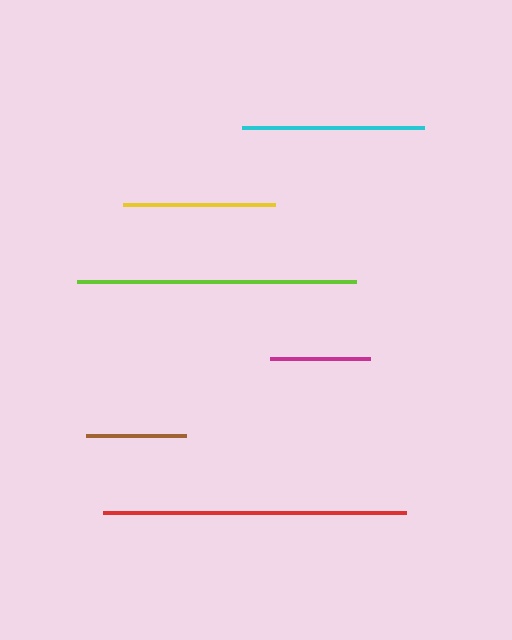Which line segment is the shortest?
The magenta line is the shortest at approximately 99 pixels.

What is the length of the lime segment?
The lime segment is approximately 279 pixels long.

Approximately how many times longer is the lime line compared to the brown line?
The lime line is approximately 2.8 times the length of the brown line.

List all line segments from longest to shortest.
From longest to shortest: red, lime, cyan, yellow, brown, magenta.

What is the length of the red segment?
The red segment is approximately 304 pixels long.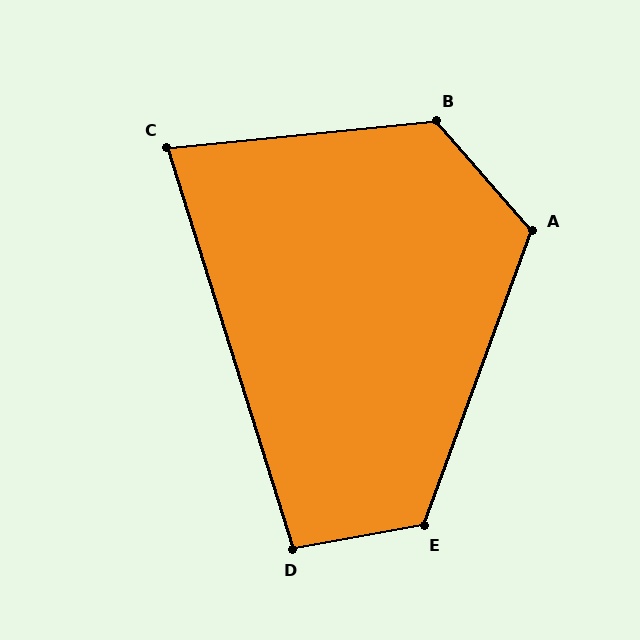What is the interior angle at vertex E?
Approximately 120 degrees (obtuse).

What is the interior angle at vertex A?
Approximately 119 degrees (obtuse).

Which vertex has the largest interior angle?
B, at approximately 126 degrees.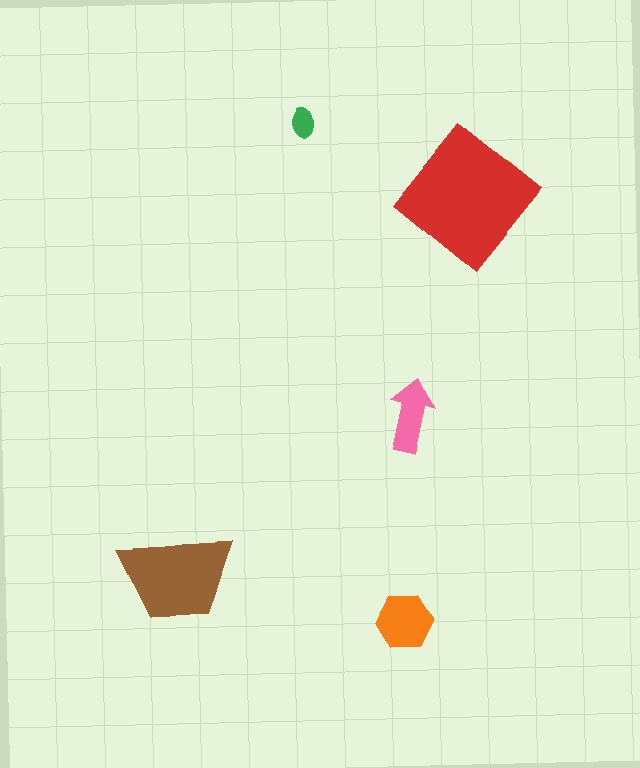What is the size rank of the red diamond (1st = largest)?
1st.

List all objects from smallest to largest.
The green ellipse, the pink arrow, the orange hexagon, the brown trapezoid, the red diamond.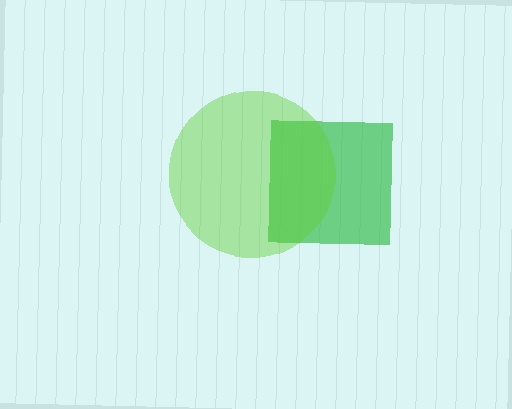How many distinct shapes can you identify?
There are 2 distinct shapes: a green square, a lime circle.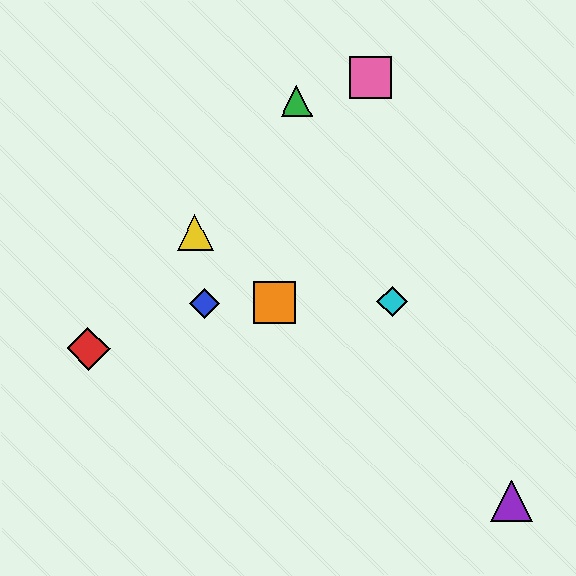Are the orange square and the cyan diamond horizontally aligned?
Yes, both are at y≈303.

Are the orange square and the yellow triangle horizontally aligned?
No, the orange square is at y≈303 and the yellow triangle is at y≈232.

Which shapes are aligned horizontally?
The blue diamond, the orange square, the cyan diamond are aligned horizontally.